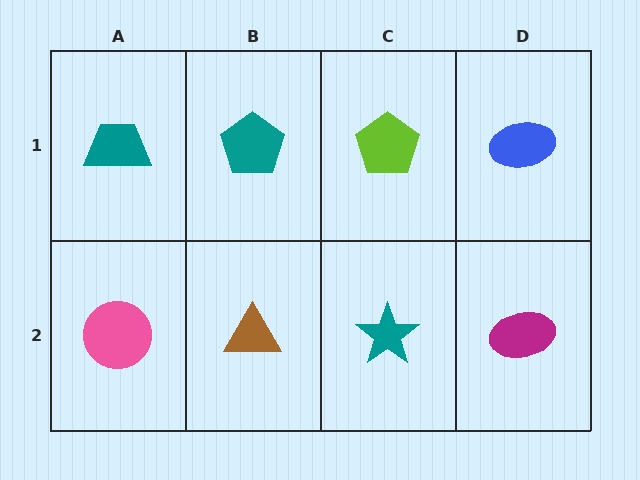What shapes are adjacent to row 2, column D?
A blue ellipse (row 1, column D), a teal star (row 2, column C).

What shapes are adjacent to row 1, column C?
A teal star (row 2, column C), a teal pentagon (row 1, column B), a blue ellipse (row 1, column D).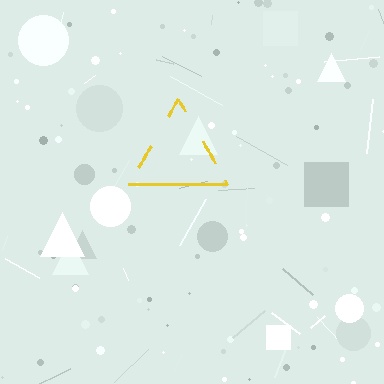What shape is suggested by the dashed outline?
The dashed outline suggests a triangle.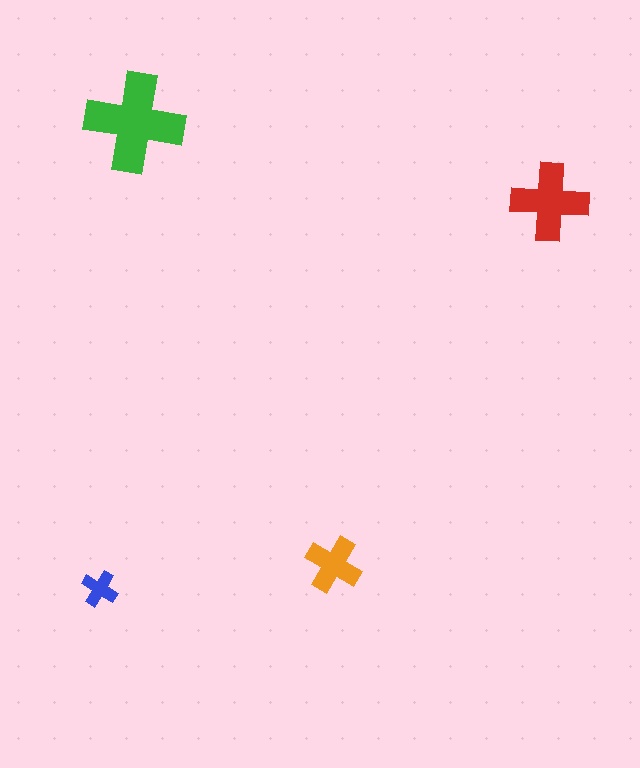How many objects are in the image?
There are 4 objects in the image.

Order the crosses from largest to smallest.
the green one, the red one, the orange one, the blue one.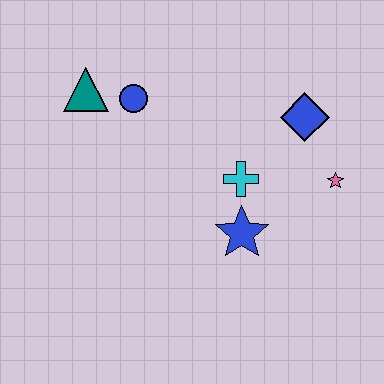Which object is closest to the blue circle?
The teal triangle is closest to the blue circle.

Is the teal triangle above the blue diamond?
Yes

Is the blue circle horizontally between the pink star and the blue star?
No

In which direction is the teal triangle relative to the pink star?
The teal triangle is to the left of the pink star.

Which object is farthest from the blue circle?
The pink star is farthest from the blue circle.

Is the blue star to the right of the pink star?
No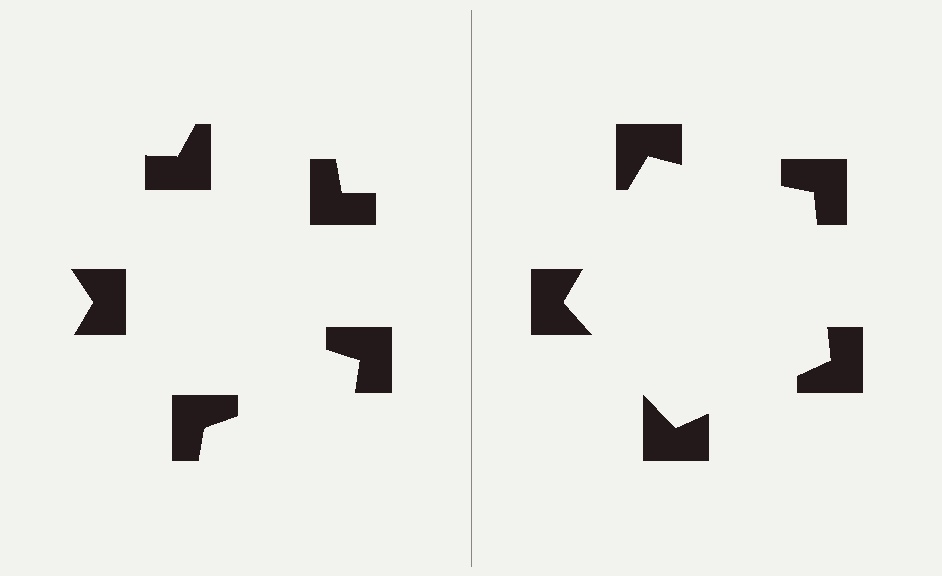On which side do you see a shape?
An illusory pentagon appears on the right side. On the left side the wedge cuts are rotated, so no coherent shape forms.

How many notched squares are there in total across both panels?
10 — 5 on each side.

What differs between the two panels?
The notched squares are positioned identically on both sides; only the wedge orientations differ. On the right they align to a pentagon; on the left they are misaligned.